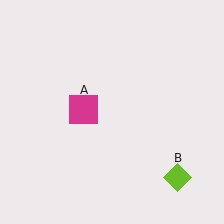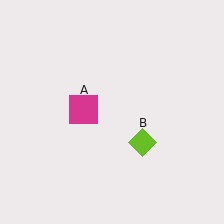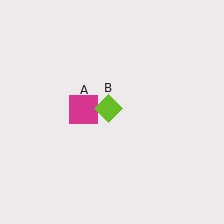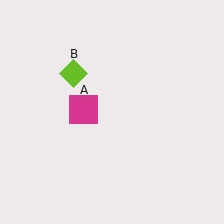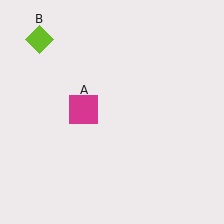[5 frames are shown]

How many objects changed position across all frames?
1 object changed position: lime diamond (object B).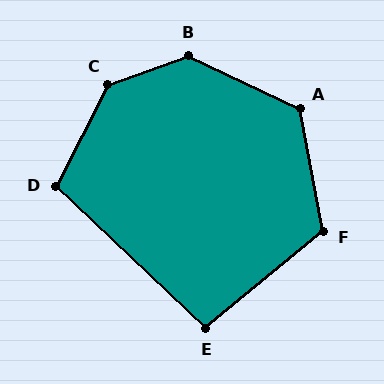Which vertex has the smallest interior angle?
E, at approximately 97 degrees.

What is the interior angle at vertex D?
Approximately 106 degrees (obtuse).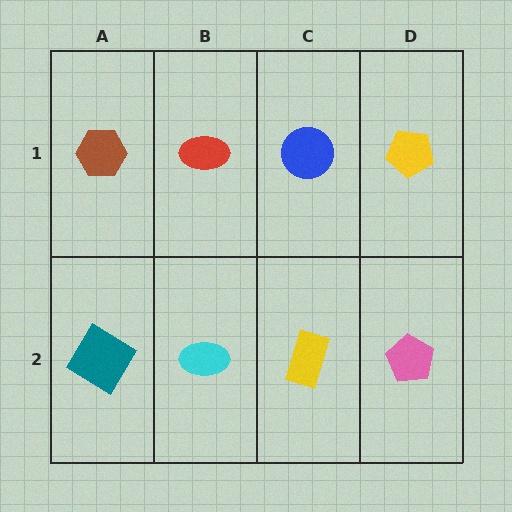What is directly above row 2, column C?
A blue circle.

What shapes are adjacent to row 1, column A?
A teal diamond (row 2, column A), a red ellipse (row 1, column B).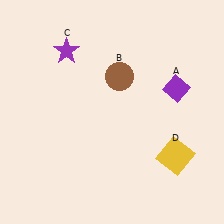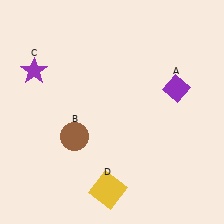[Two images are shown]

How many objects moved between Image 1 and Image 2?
3 objects moved between the two images.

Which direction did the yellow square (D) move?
The yellow square (D) moved left.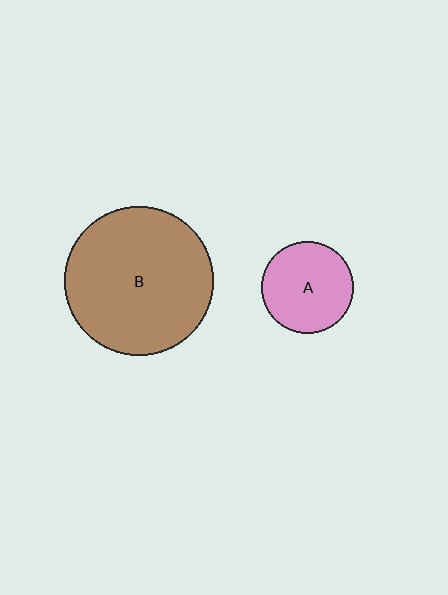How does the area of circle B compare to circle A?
Approximately 2.6 times.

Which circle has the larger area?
Circle B (brown).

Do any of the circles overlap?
No, none of the circles overlap.